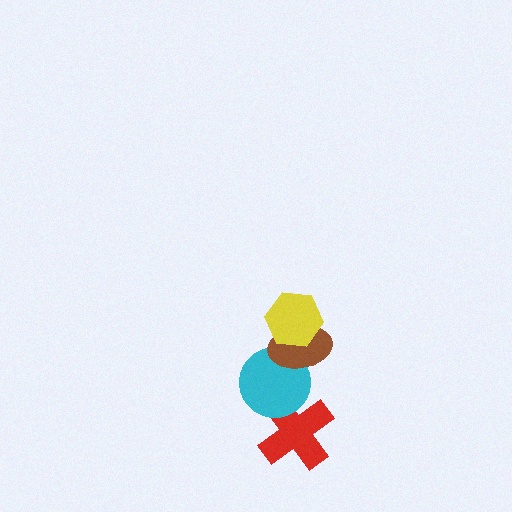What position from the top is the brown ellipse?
The brown ellipse is 2nd from the top.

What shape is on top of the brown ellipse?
The yellow hexagon is on top of the brown ellipse.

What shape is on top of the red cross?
The cyan circle is on top of the red cross.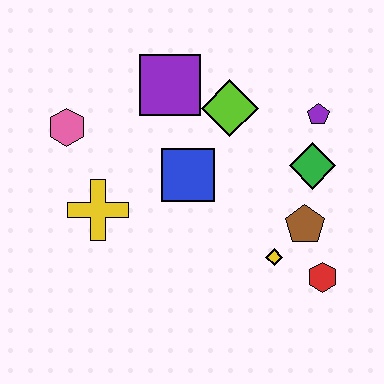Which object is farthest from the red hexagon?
The pink hexagon is farthest from the red hexagon.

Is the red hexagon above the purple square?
No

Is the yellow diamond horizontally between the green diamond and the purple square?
Yes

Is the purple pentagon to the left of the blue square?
No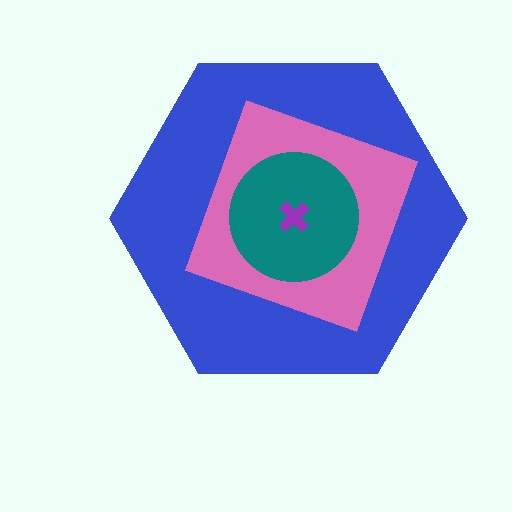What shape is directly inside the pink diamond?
The teal circle.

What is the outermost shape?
The blue hexagon.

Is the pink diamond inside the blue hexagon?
Yes.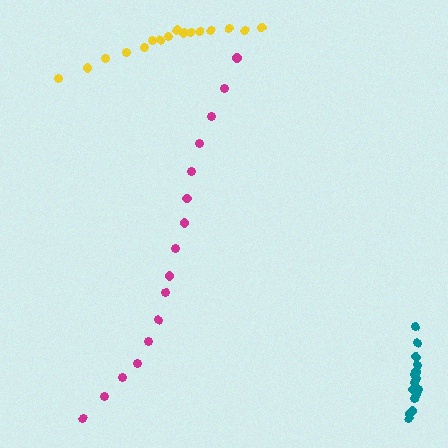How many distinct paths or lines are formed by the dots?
There are 3 distinct paths.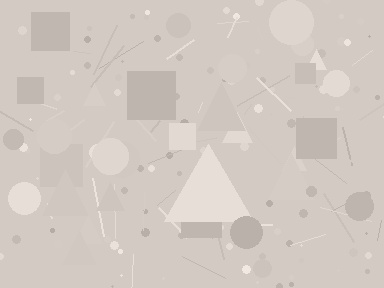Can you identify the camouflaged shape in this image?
The camouflaged shape is a triangle.